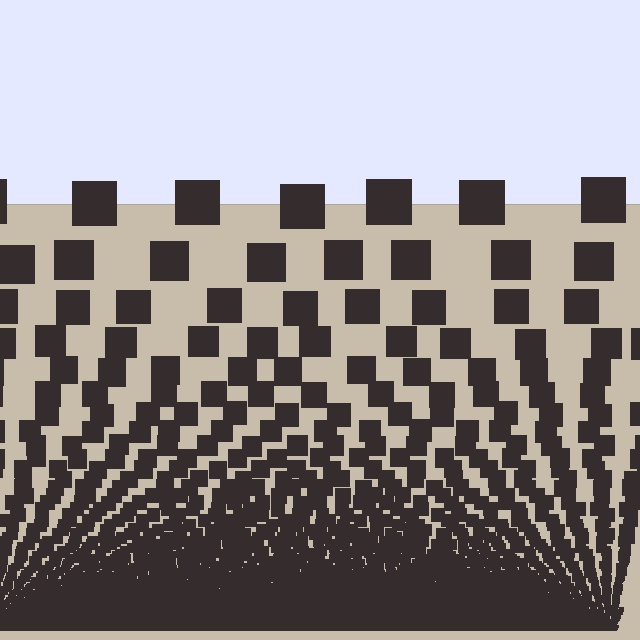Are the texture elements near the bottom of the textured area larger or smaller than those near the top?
Smaller. The gradient is inverted — elements near the bottom are smaller and denser.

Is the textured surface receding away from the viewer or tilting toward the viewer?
The surface appears to tilt toward the viewer. Texture elements get larger and sparser toward the top.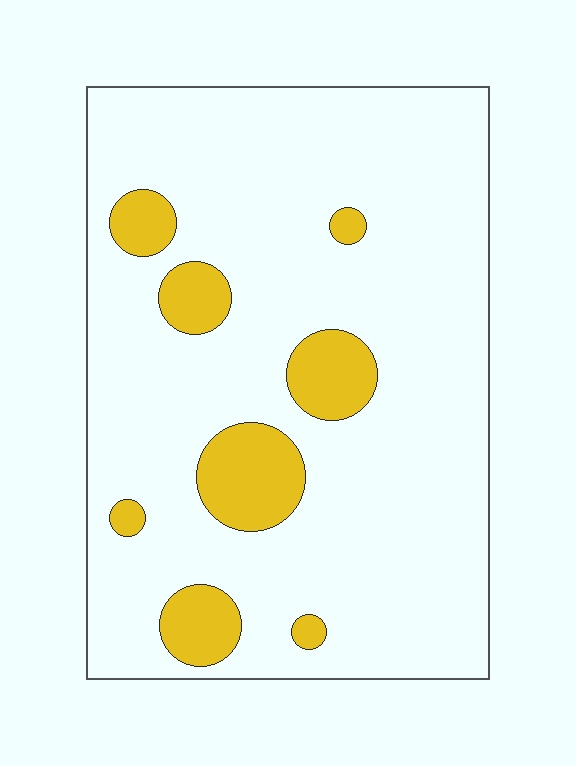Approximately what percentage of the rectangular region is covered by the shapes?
Approximately 15%.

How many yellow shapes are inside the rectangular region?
8.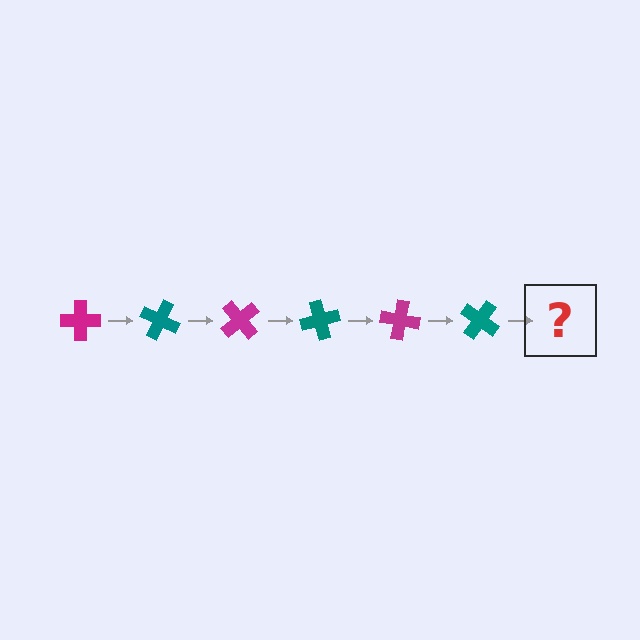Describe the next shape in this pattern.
It should be a magenta cross, rotated 150 degrees from the start.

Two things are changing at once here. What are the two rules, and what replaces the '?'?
The two rules are that it rotates 25 degrees each step and the color cycles through magenta and teal. The '?' should be a magenta cross, rotated 150 degrees from the start.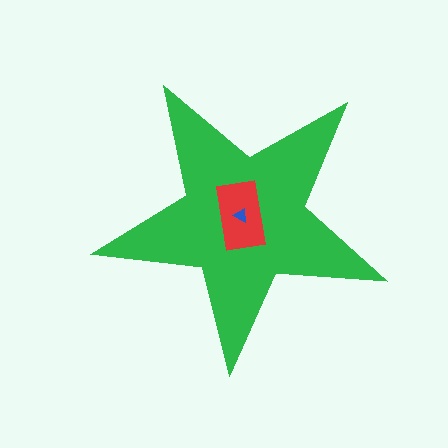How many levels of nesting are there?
3.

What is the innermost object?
The blue triangle.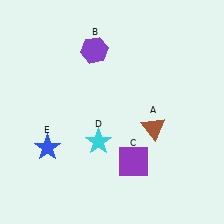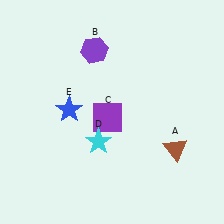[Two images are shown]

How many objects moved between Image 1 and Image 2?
3 objects moved between the two images.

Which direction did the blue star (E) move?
The blue star (E) moved up.